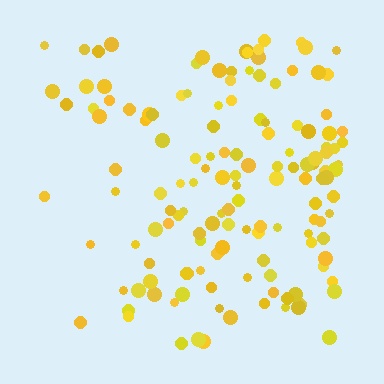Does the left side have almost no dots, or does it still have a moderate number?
Still a moderate number, just noticeably fewer than the right.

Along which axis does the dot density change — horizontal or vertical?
Horizontal.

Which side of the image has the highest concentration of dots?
The right.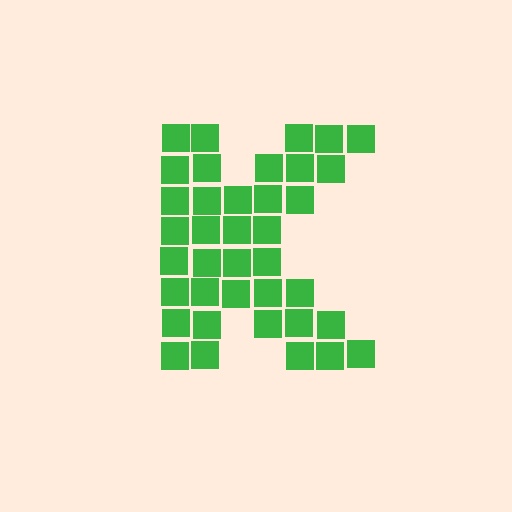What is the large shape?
The large shape is the letter K.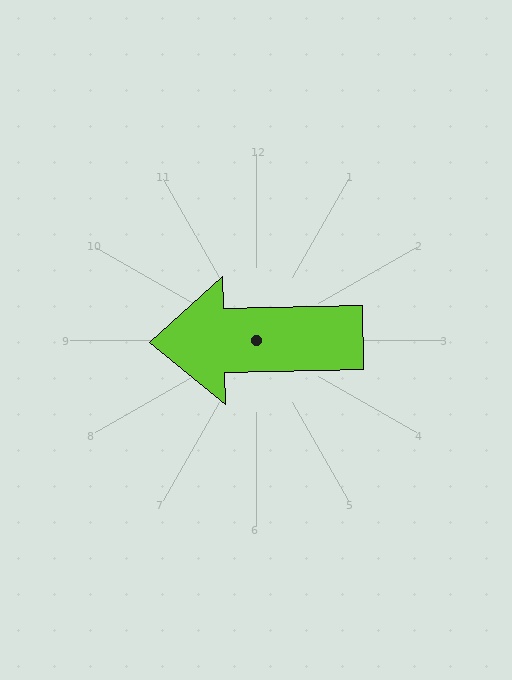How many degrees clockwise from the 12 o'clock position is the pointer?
Approximately 269 degrees.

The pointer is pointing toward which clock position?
Roughly 9 o'clock.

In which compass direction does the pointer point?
West.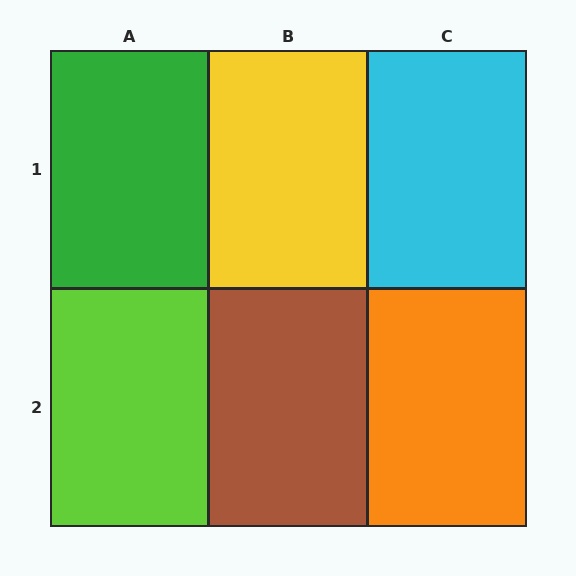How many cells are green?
1 cell is green.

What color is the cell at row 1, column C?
Cyan.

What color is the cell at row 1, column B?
Yellow.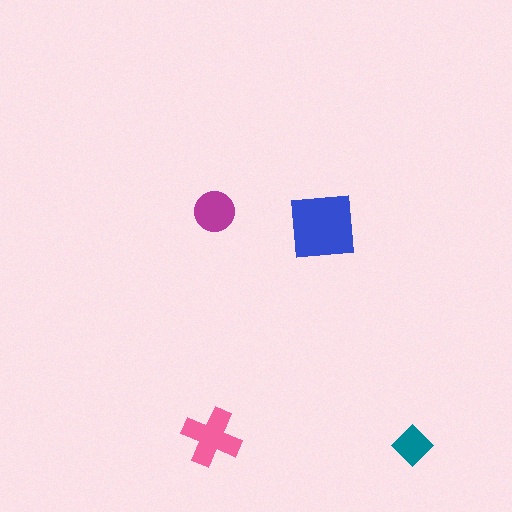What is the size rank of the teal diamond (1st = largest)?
4th.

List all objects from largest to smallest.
The blue square, the pink cross, the magenta circle, the teal diamond.